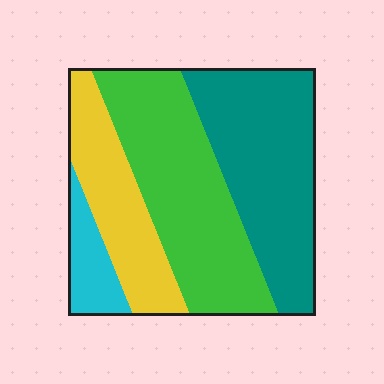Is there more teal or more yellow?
Teal.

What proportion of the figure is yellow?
Yellow covers about 20% of the figure.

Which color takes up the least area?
Cyan, at roughly 10%.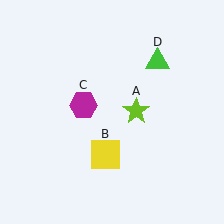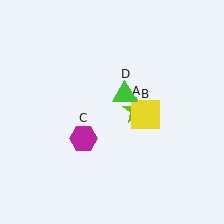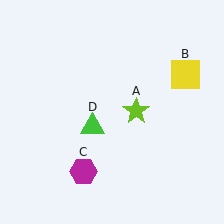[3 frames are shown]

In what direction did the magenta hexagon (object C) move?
The magenta hexagon (object C) moved down.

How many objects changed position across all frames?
3 objects changed position: yellow square (object B), magenta hexagon (object C), green triangle (object D).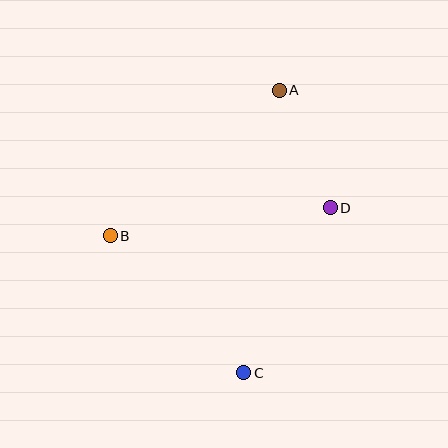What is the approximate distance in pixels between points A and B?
The distance between A and B is approximately 223 pixels.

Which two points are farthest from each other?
Points A and C are farthest from each other.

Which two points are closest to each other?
Points A and D are closest to each other.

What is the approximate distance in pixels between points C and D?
The distance between C and D is approximately 186 pixels.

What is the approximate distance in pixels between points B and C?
The distance between B and C is approximately 191 pixels.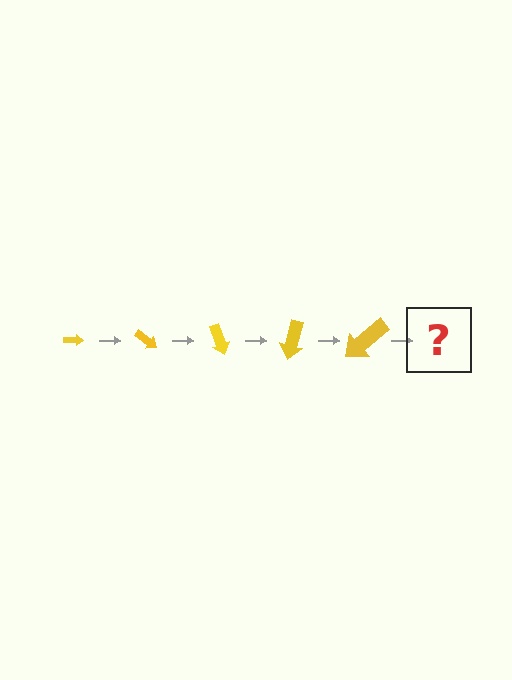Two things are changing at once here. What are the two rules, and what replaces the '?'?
The two rules are that the arrow grows larger each step and it rotates 35 degrees each step. The '?' should be an arrow, larger than the previous one and rotated 175 degrees from the start.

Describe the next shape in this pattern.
It should be an arrow, larger than the previous one and rotated 175 degrees from the start.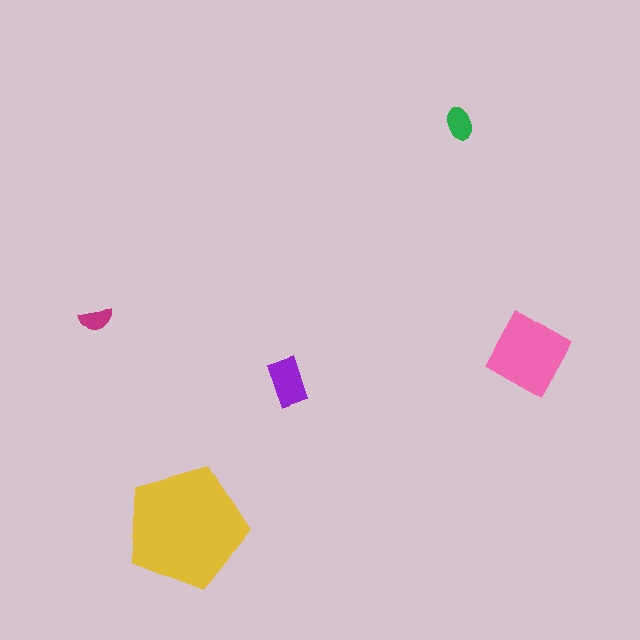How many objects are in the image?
There are 5 objects in the image.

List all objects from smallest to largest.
The magenta semicircle, the green ellipse, the purple rectangle, the pink diamond, the yellow pentagon.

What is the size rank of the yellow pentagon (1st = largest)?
1st.